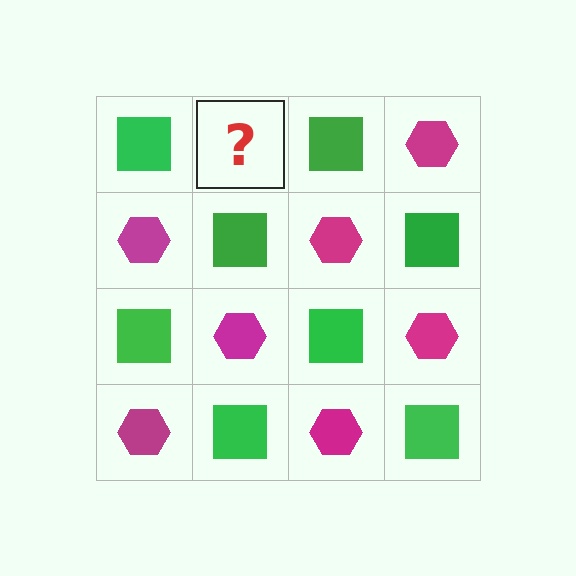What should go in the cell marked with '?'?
The missing cell should contain a magenta hexagon.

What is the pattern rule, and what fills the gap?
The rule is that it alternates green square and magenta hexagon in a checkerboard pattern. The gap should be filled with a magenta hexagon.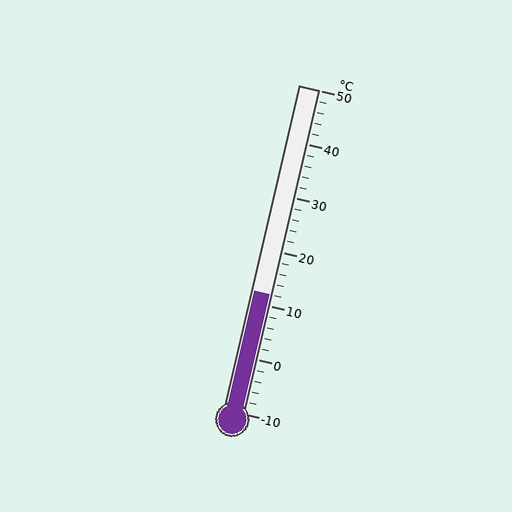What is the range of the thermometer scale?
The thermometer scale ranges from -10°C to 50°C.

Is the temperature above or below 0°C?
The temperature is above 0°C.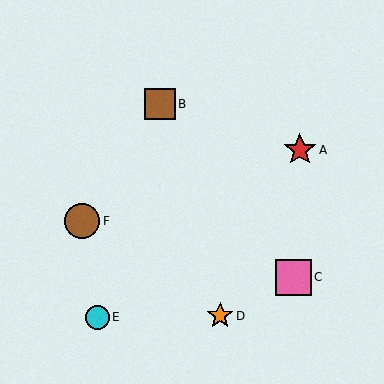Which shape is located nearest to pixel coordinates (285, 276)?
The pink square (labeled C) at (293, 277) is nearest to that location.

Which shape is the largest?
The pink square (labeled C) is the largest.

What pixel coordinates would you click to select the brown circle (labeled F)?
Click at (82, 221) to select the brown circle F.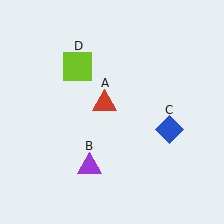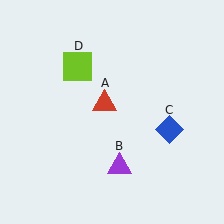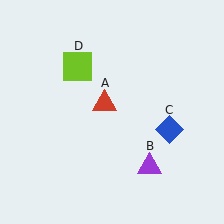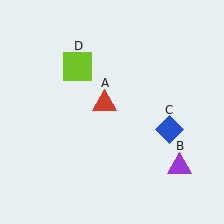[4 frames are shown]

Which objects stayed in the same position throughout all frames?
Red triangle (object A) and blue diamond (object C) and lime square (object D) remained stationary.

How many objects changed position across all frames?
1 object changed position: purple triangle (object B).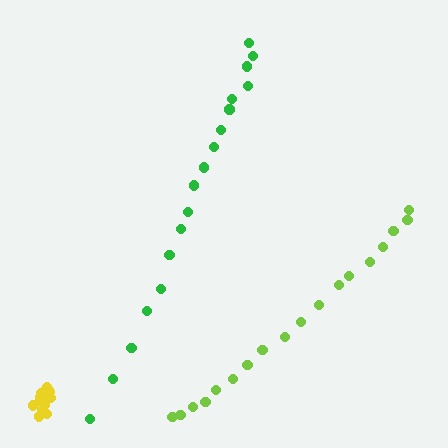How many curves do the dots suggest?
There are 3 distinct paths.